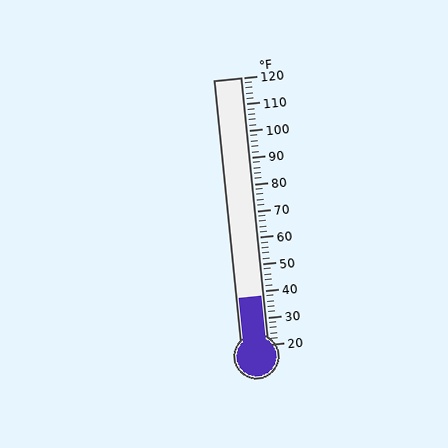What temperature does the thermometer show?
The thermometer shows approximately 38°F.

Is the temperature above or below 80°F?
The temperature is below 80°F.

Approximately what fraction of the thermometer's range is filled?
The thermometer is filled to approximately 20% of its range.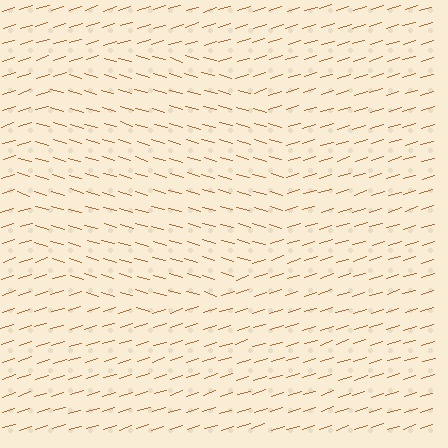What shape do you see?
I see a circle.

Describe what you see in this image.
The image is filled with small brown line segments. A circle region in the image has lines oriented differently from the surrounding lines, creating a visible texture boundary.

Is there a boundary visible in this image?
Yes, there is a texture boundary formed by a change in line orientation.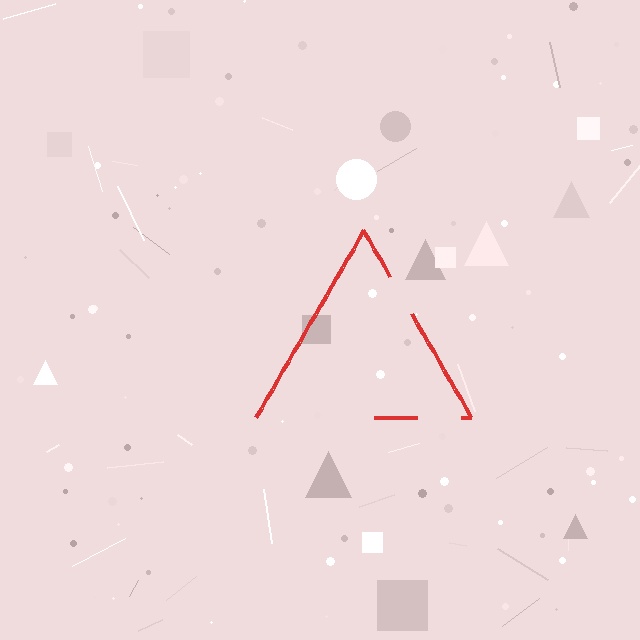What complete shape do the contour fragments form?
The contour fragments form a triangle.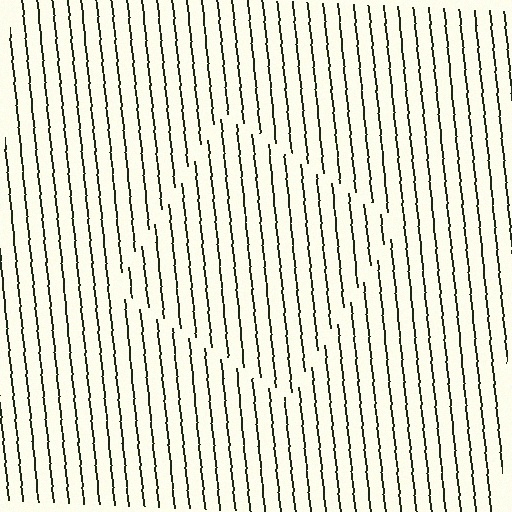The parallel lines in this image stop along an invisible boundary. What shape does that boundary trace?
An illusory square. The interior of the shape contains the same grating, shifted by half a period — the contour is defined by the phase discontinuity where line-ends from the inner and outer gratings abut.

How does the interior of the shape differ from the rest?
The interior of the shape contains the same grating, shifted by half a period — the contour is defined by the phase discontinuity where line-ends from the inner and outer gratings abut.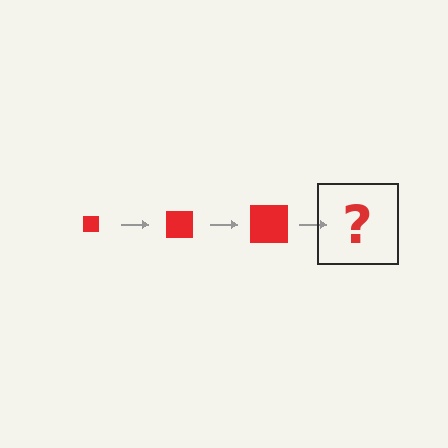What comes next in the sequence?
The next element should be a red square, larger than the previous one.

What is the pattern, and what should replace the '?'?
The pattern is that the square gets progressively larger each step. The '?' should be a red square, larger than the previous one.